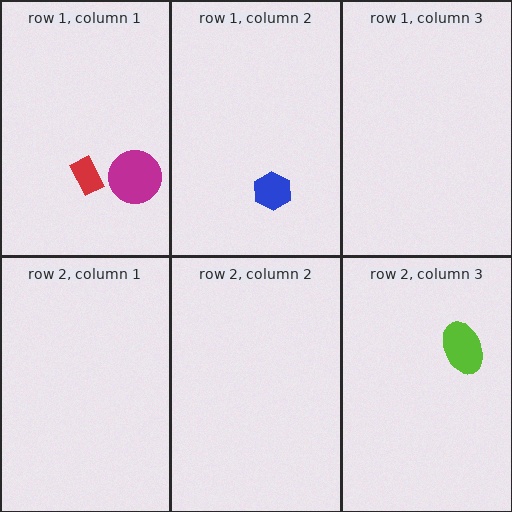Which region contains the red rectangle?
The row 1, column 1 region.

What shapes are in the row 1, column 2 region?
The blue hexagon.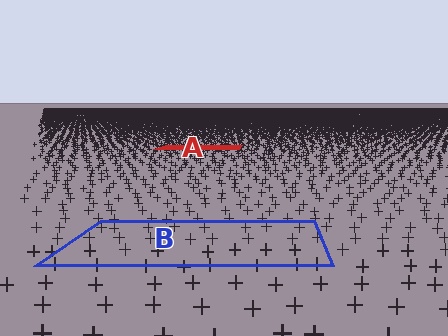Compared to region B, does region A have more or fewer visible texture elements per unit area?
Region A has more texture elements per unit area — they are packed more densely because it is farther away.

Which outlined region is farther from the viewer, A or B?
Region A is farther from the viewer — the texture elements inside it appear smaller and more densely packed.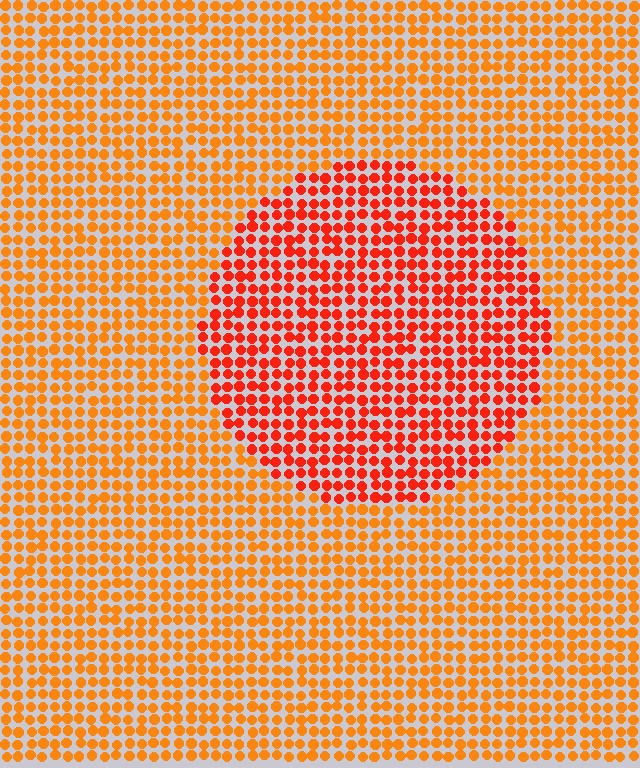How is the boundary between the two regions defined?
The boundary is defined purely by a slight shift in hue (about 26 degrees). Spacing, size, and orientation are identical on both sides.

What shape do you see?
I see a circle.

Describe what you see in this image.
The image is filled with small orange elements in a uniform arrangement. A circle-shaped region is visible where the elements are tinted to a slightly different hue, forming a subtle color boundary.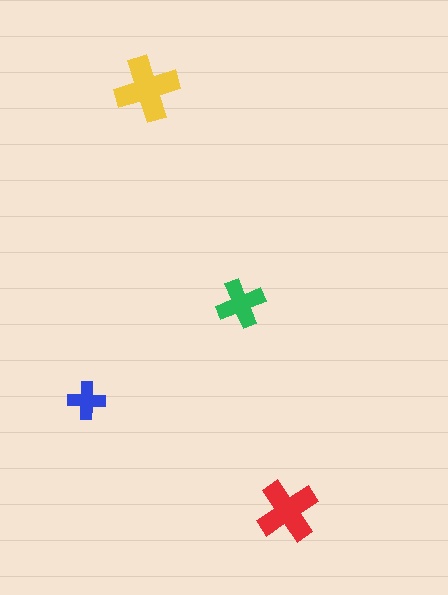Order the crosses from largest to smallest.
the yellow one, the red one, the green one, the blue one.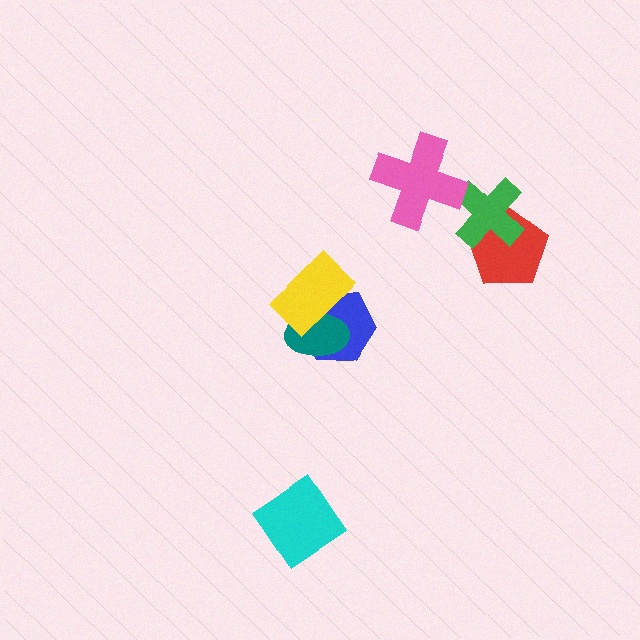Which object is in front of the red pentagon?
The green cross is in front of the red pentagon.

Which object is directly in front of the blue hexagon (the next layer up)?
The teal ellipse is directly in front of the blue hexagon.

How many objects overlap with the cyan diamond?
0 objects overlap with the cyan diamond.